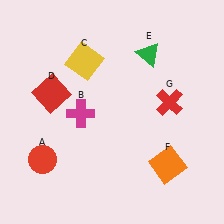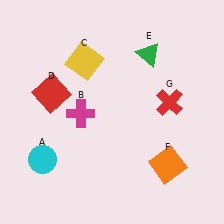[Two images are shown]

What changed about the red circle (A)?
In Image 1, A is red. In Image 2, it changed to cyan.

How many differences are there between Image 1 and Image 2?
There is 1 difference between the two images.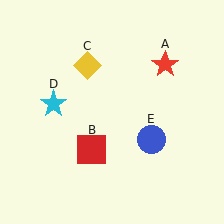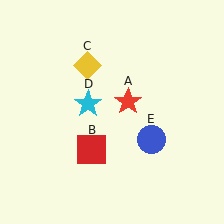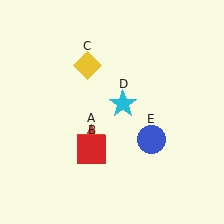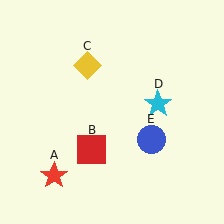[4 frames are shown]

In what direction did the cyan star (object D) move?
The cyan star (object D) moved right.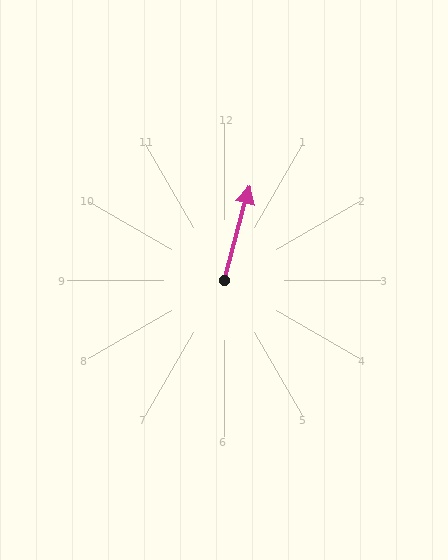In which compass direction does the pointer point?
North.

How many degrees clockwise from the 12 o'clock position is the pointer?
Approximately 15 degrees.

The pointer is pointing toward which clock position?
Roughly 12 o'clock.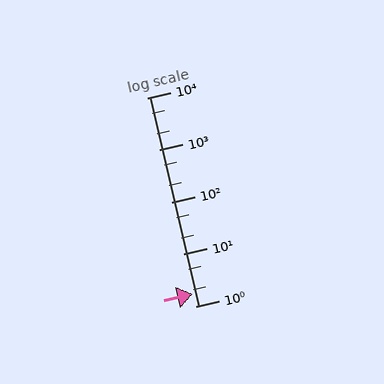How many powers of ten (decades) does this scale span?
The scale spans 4 decades, from 1 to 10000.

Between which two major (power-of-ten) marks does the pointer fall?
The pointer is between 1 and 10.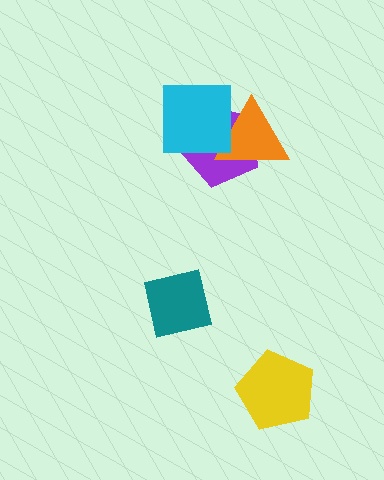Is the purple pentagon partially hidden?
Yes, it is partially covered by another shape.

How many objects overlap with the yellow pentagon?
0 objects overlap with the yellow pentagon.